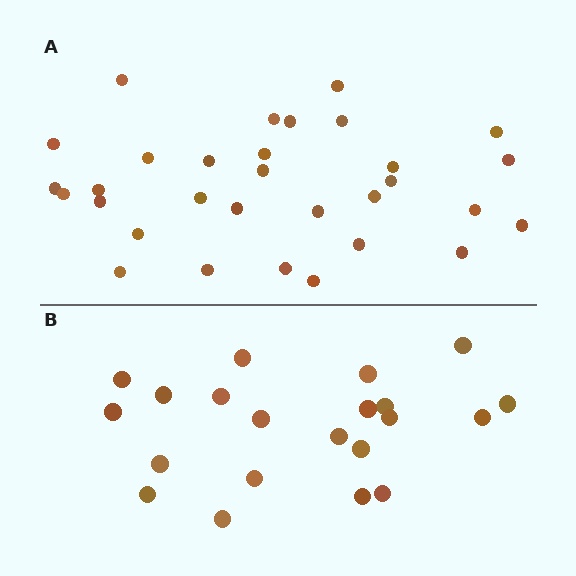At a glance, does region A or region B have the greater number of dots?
Region A (the top region) has more dots.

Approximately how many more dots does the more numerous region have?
Region A has roughly 10 or so more dots than region B.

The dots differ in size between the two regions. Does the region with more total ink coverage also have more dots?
No. Region B has more total ink coverage because its dots are larger, but region A actually contains more individual dots. Total area can be misleading — the number of items is what matters here.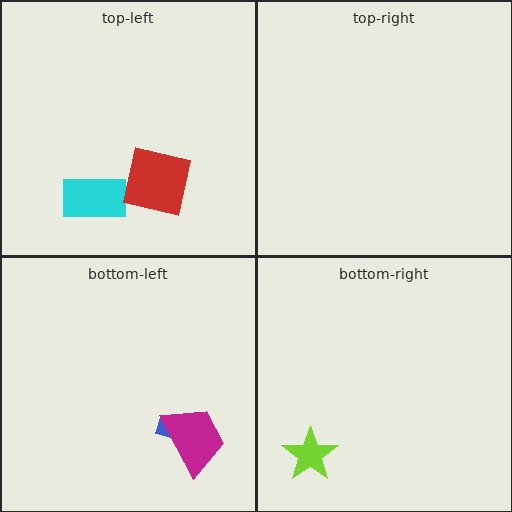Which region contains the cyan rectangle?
The top-left region.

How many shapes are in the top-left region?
2.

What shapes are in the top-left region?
The cyan rectangle, the red square.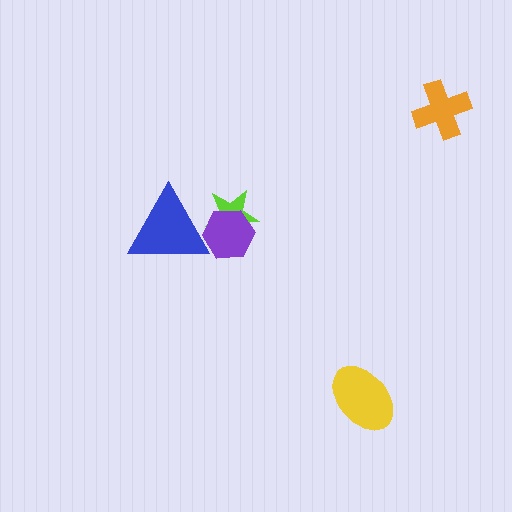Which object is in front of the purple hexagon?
The blue triangle is in front of the purple hexagon.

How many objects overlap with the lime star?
2 objects overlap with the lime star.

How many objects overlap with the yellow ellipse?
0 objects overlap with the yellow ellipse.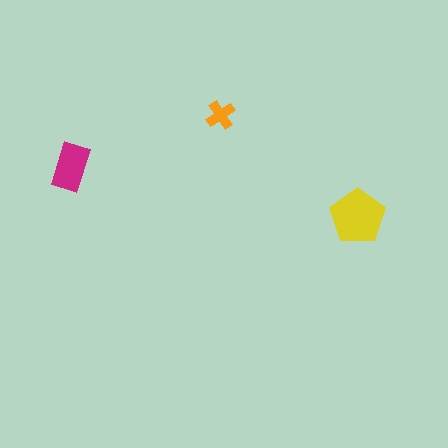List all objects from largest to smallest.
The yellow pentagon, the magenta rectangle, the orange cross.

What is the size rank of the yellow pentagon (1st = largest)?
1st.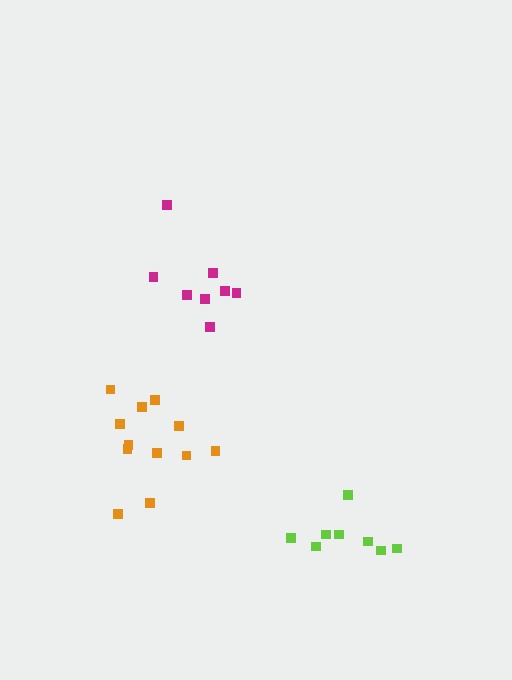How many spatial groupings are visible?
There are 3 spatial groupings.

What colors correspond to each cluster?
The clusters are colored: lime, magenta, orange.